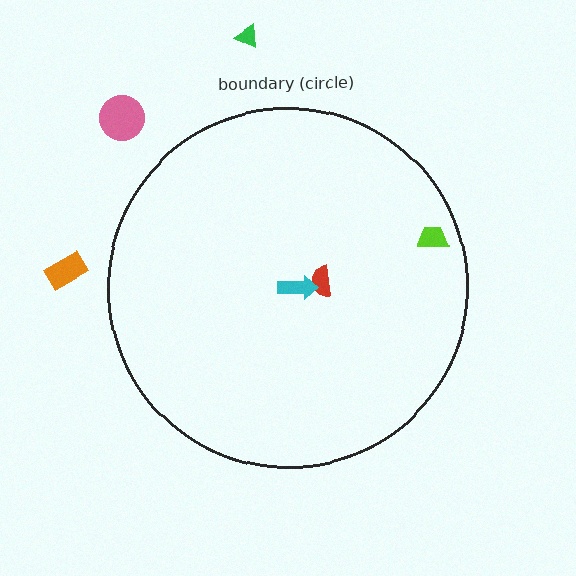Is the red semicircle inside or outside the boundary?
Inside.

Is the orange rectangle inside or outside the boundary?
Outside.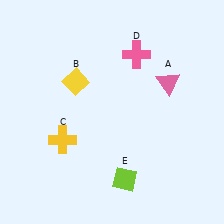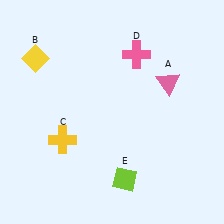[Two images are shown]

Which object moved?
The yellow diamond (B) moved left.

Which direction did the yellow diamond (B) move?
The yellow diamond (B) moved left.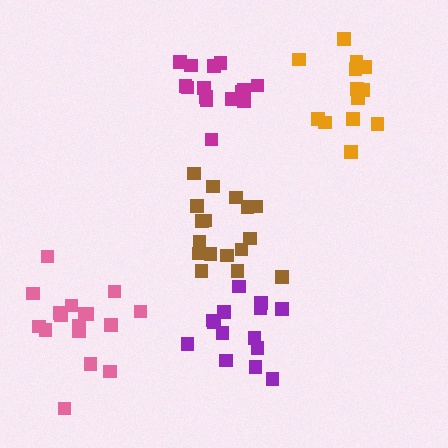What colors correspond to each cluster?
The clusters are colored: purple, brown, orange, magenta, pink.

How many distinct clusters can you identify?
There are 5 distinct clusters.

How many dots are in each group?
Group 1: 14 dots, Group 2: 17 dots, Group 3: 15 dots, Group 4: 15 dots, Group 5: 17 dots (78 total).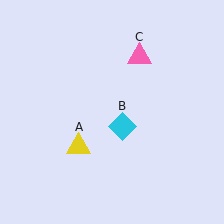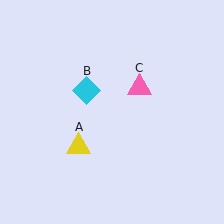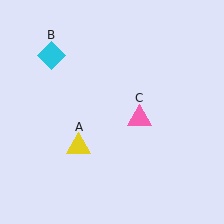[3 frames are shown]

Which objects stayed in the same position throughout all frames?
Yellow triangle (object A) remained stationary.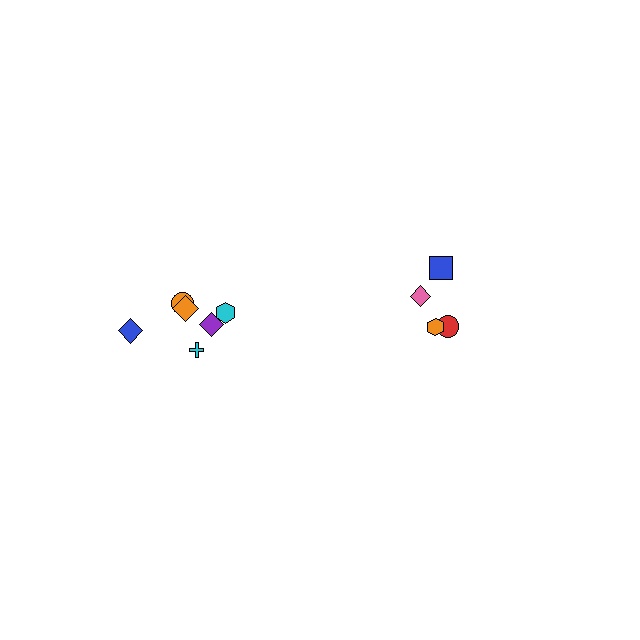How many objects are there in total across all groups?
There are 10 objects.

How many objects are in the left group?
There are 6 objects.